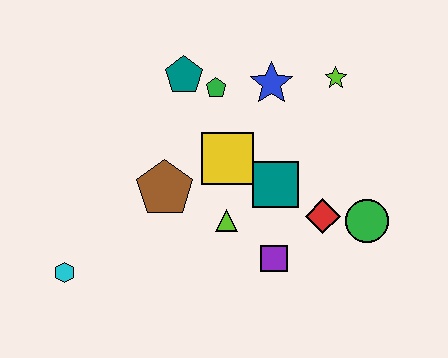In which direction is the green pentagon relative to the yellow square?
The green pentagon is above the yellow square.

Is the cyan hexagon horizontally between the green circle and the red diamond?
No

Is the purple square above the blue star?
No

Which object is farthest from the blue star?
The cyan hexagon is farthest from the blue star.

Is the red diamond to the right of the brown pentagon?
Yes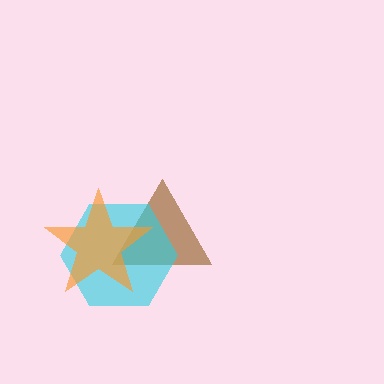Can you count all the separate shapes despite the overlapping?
Yes, there are 3 separate shapes.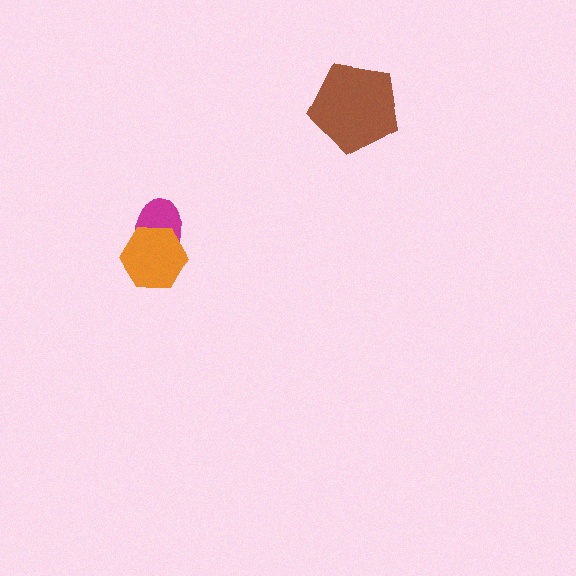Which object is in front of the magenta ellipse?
The orange hexagon is in front of the magenta ellipse.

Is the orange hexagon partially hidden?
No, no other shape covers it.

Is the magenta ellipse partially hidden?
Yes, it is partially covered by another shape.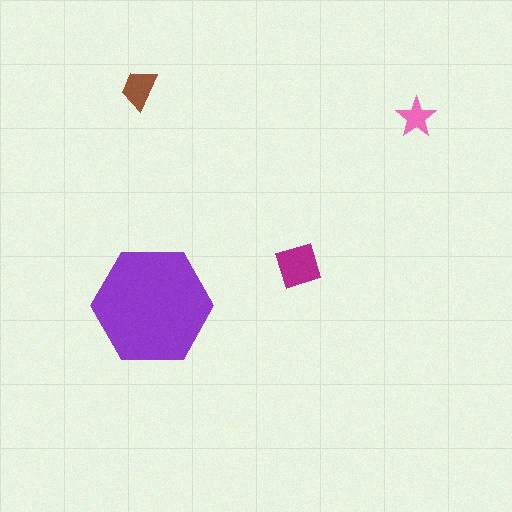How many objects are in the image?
There are 4 objects in the image.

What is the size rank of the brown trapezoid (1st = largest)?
3rd.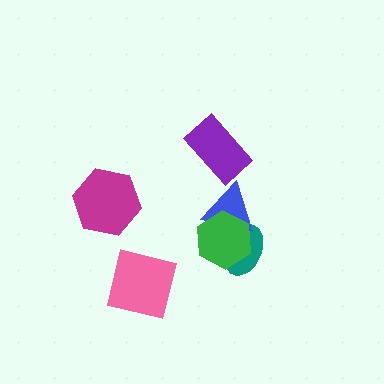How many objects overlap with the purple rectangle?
0 objects overlap with the purple rectangle.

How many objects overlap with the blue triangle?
2 objects overlap with the blue triangle.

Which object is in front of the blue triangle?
The green hexagon is in front of the blue triangle.